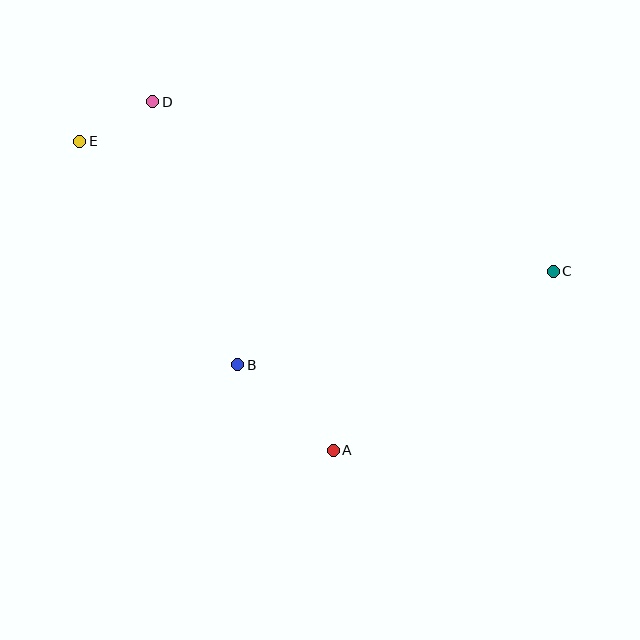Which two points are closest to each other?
Points D and E are closest to each other.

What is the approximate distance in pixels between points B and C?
The distance between B and C is approximately 329 pixels.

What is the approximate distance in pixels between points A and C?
The distance between A and C is approximately 283 pixels.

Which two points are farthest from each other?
Points C and E are farthest from each other.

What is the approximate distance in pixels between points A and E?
The distance between A and E is approximately 400 pixels.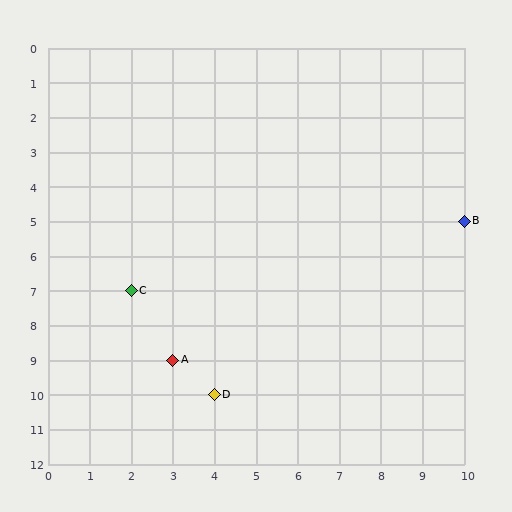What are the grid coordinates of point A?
Point A is at grid coordinates (3, 9).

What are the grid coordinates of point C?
Point C is at grid coordinates (2, 7).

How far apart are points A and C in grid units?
Points A and C are 1 column and 2 rows apart (about 2.2 grid units diagonally).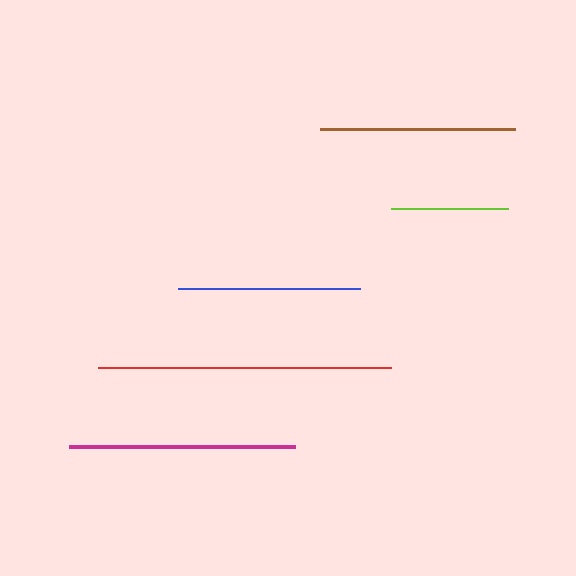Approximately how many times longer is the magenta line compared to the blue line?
The magenta line is approximately 1.2 times the length of the blue line.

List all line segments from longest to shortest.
From longest to shortest: red, magenta, brown, blue, lime.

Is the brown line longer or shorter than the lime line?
The brown line is longer than the lime line.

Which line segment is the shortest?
The lime line is the shortest at approximately 117 pixels.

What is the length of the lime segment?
The lime segment is approximately 117 pixels long.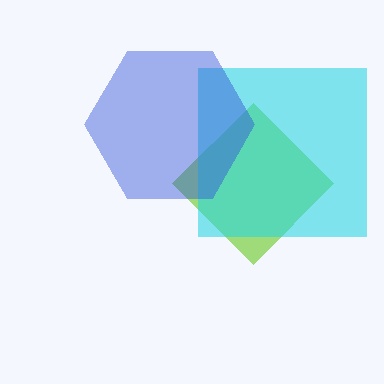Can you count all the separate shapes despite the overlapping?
Yes, there are 3 separate shapes.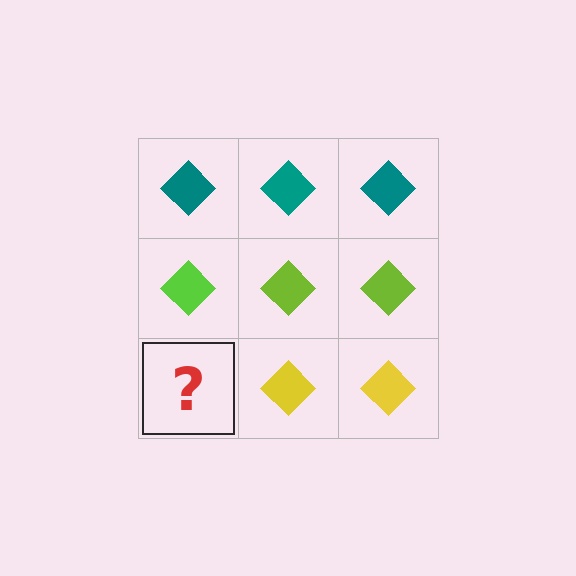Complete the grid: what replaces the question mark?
The question mark should be replaced with a yellow diamond.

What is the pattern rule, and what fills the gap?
The rule is that each row has a consistent color. The gap should be filled with a yellow diamond.